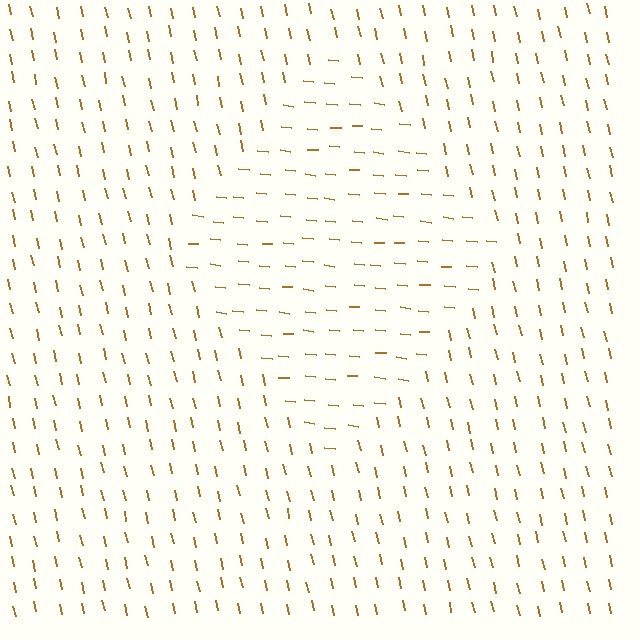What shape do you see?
I see a diamond.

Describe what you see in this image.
The image is filled with small brown line segments. A diamond region in the image has lines oriented differently from the surrounding lines, creating a visible texture boundary.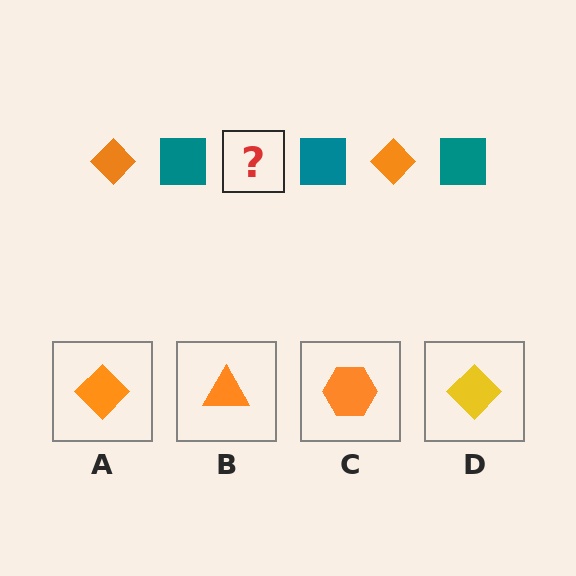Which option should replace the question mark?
Option A.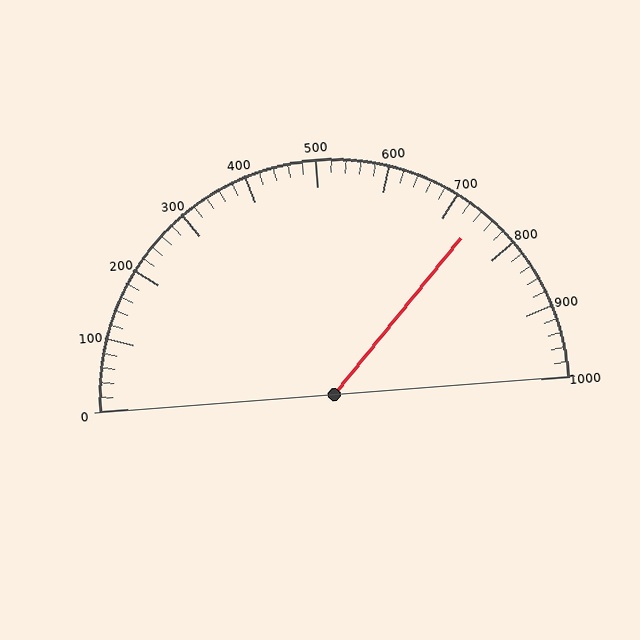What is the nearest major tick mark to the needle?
The nearest major tick mark is 700.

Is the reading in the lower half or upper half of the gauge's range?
The reading is in the upper half of the range (0 to 1000).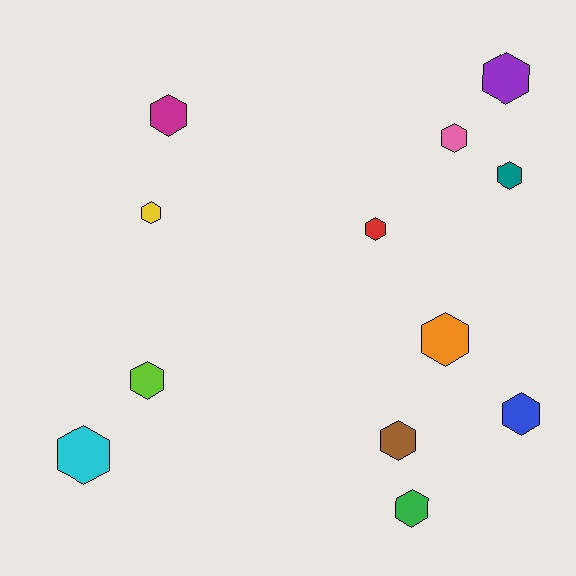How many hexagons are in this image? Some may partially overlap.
There are 12 hexagons.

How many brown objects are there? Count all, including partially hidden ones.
There is 1 brown object.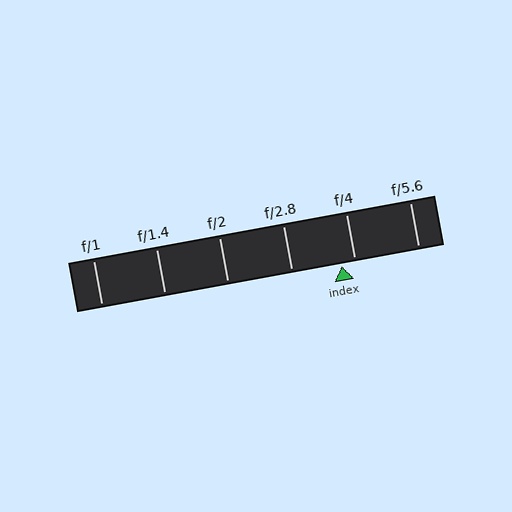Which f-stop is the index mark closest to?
The index mark is closest to f/4.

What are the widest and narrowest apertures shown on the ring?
The widest aperture shown is f/1 and the narrowest is f/5.6.